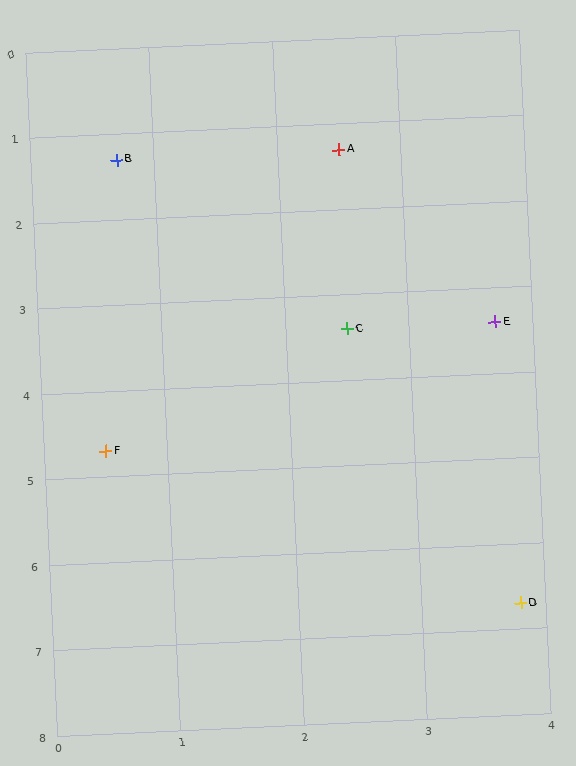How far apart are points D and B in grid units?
Points D and B are about 6.2 grid units apart.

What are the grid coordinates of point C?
Point C is at approximately (2.5, 3.4).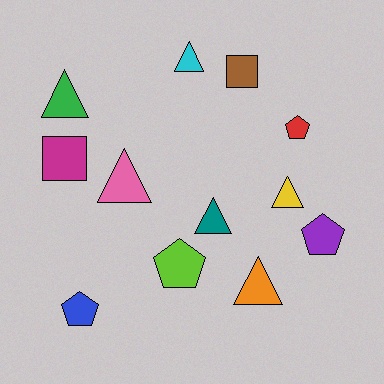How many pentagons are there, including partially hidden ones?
There are 4 pentagons.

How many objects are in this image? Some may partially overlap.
There are 12 objects.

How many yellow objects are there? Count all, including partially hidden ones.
There is 1 yellow object.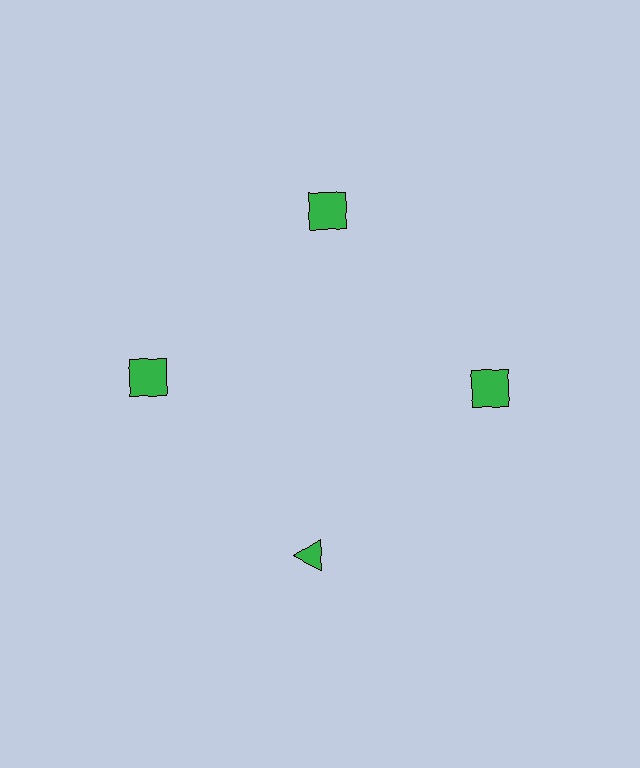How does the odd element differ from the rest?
It has a different shape: triangle instead of square.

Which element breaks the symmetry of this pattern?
The green triangle at roughly the 6 o'clock position breaks the symmetry. All other shapes are green squares.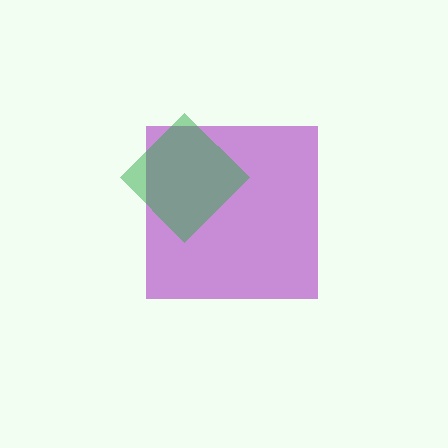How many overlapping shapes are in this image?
There are 2 overlapping shapes in the image.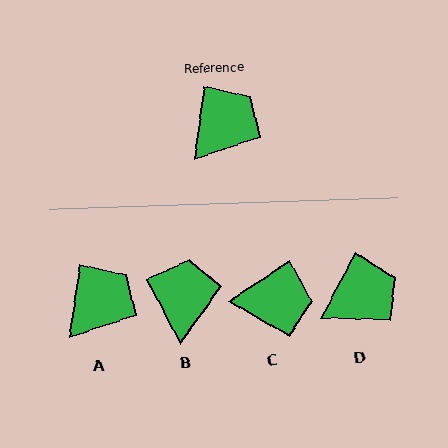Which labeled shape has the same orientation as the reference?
A.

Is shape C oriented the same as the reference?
No, it is off by about 48 degrees.